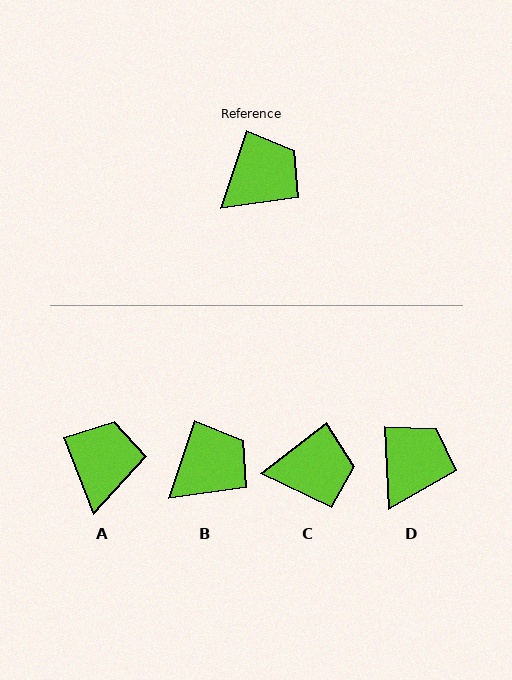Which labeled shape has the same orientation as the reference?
B.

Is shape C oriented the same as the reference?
No, it is off by about 34 degrees.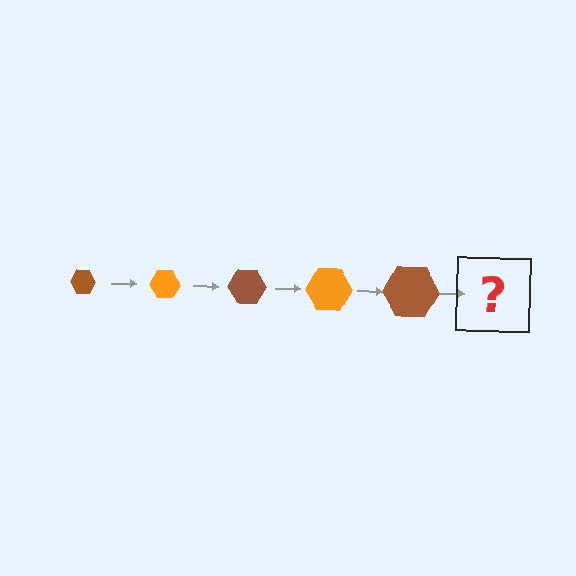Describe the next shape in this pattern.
It should be an orange hexagon, larger than the previous one.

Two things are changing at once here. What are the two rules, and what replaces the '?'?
The two rules are that the hexagon grows larger each step and the color cycles through brown and orange. The '?' should be an orange hexagon, larger than the previous one.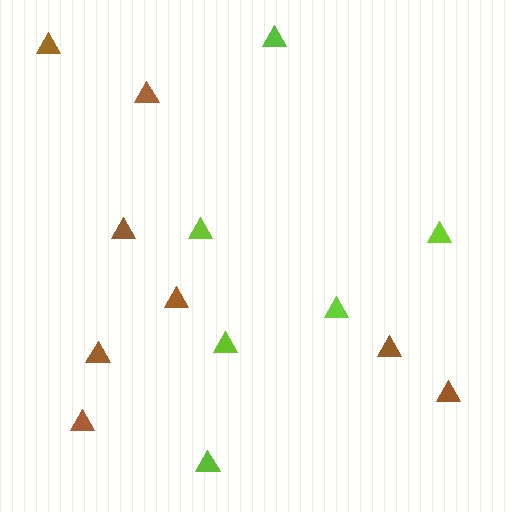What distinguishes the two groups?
There are 2 groups: one group of lime triangles (6) and one group of brown triangles (8).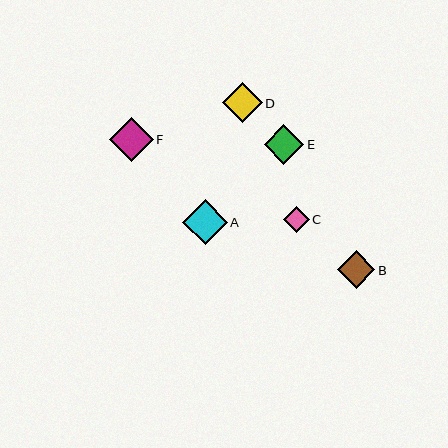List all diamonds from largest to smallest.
From largest to smallest: A, F, D, E, B, C.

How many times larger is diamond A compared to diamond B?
Diamond A is approximately 1.2 times the size of diamond B.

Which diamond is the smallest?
Diamond C is the smallest with a size of approximately 26 pixels.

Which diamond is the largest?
Diamond A is the largest with a size of approximately 44 pixels.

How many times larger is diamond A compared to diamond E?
Diamond A is approximately 1.1 times the size of diamond E.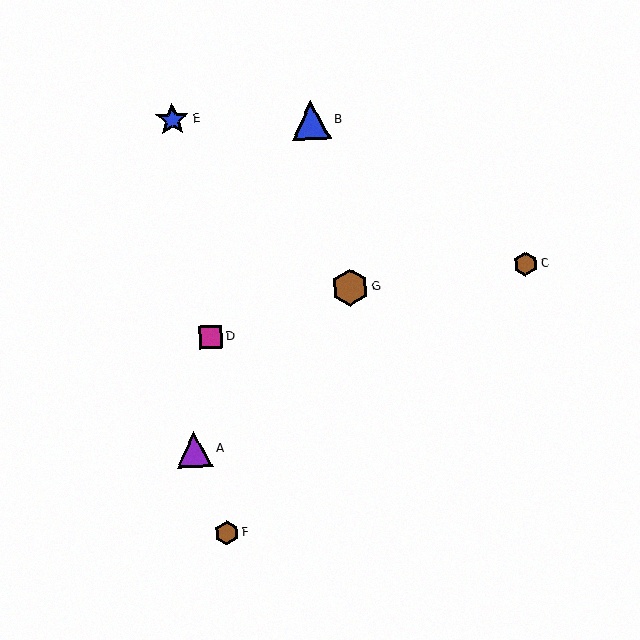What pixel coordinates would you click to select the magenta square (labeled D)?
Click at (211, 337) to select the magenta square D.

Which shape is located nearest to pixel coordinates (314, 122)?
The blue triangle (labeled B) at (311, 120) is nearest to that location.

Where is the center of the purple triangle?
The center of the purple triangle is at (194, 449).